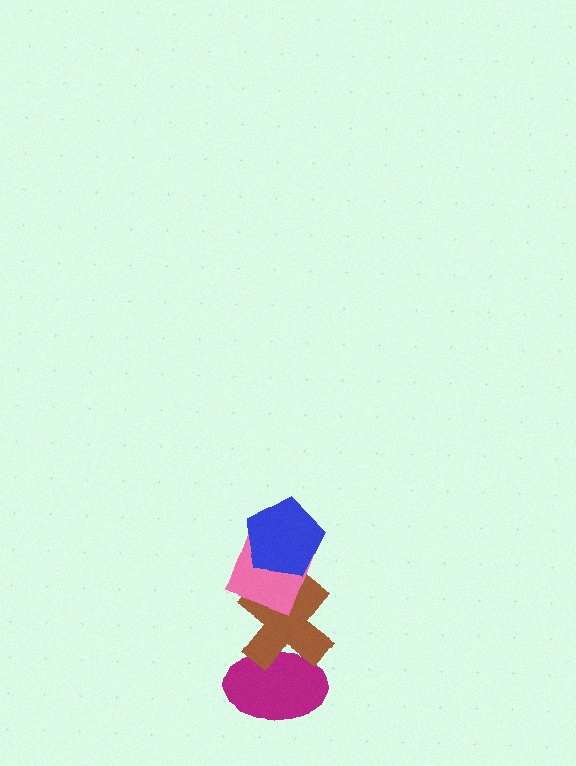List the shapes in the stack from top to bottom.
From top to bottom: the blue pentagon, the pink diamond, the brown cross, the magenta ellipse.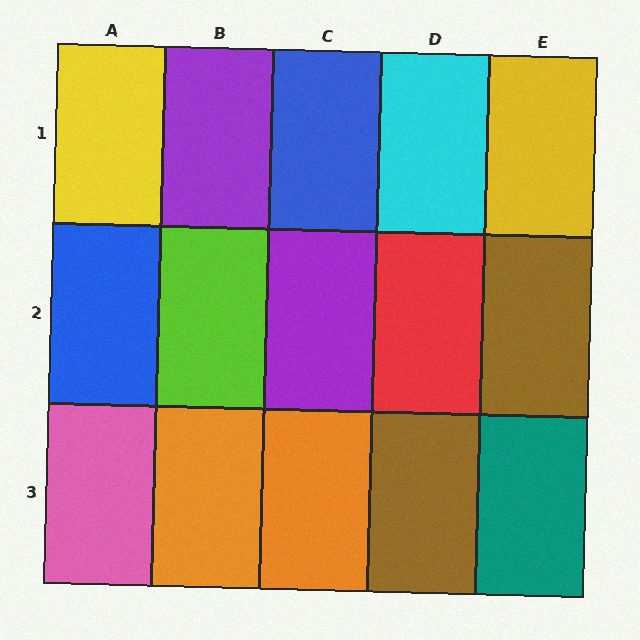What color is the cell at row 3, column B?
Orange.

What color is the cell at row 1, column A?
Yellow.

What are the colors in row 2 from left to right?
Blue, lime, purple, red, brown.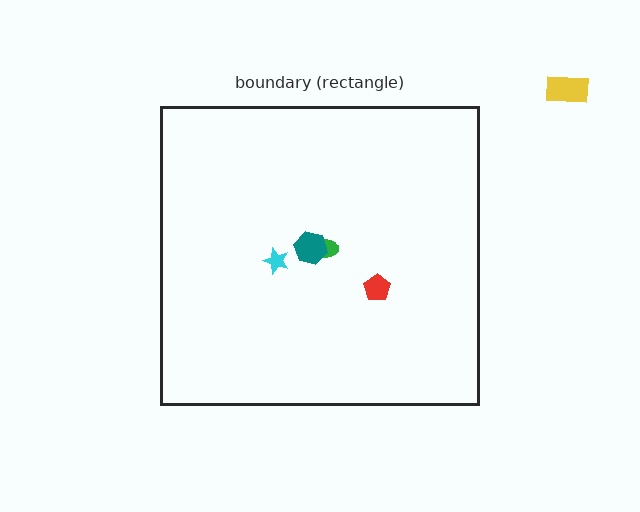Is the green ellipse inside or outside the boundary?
Inside.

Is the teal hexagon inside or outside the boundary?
Inside.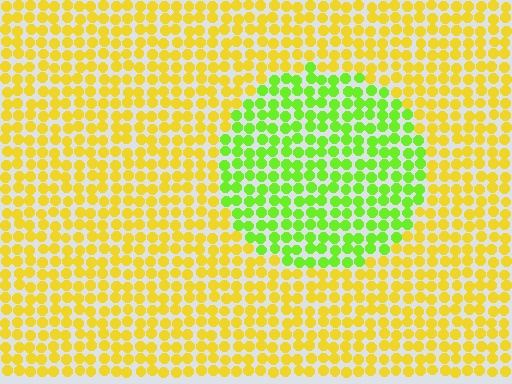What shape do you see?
I see a circle.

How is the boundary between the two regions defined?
The boundary is defined purely by a slight shift in hue (about 48 degrees). Spacing, size, and orientation are identical on both sides.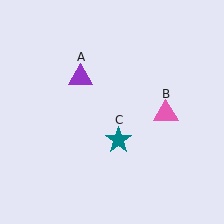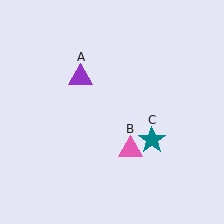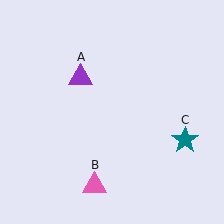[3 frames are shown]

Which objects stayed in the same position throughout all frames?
Purple triangle (object A) remained stationary.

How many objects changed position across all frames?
2 objects changed position: pink triangle (object B), teal star (object C).